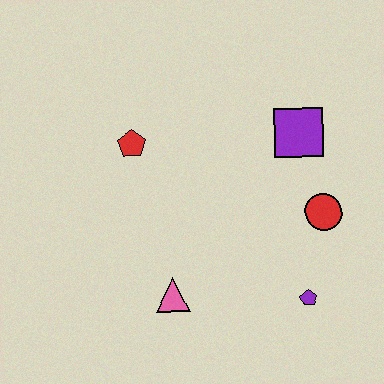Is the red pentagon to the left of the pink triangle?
Yes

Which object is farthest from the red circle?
The red pentagon is farthest from the red circle.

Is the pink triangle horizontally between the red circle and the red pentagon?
Yes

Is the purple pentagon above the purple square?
No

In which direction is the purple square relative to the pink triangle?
The purple square is above the pink triangle.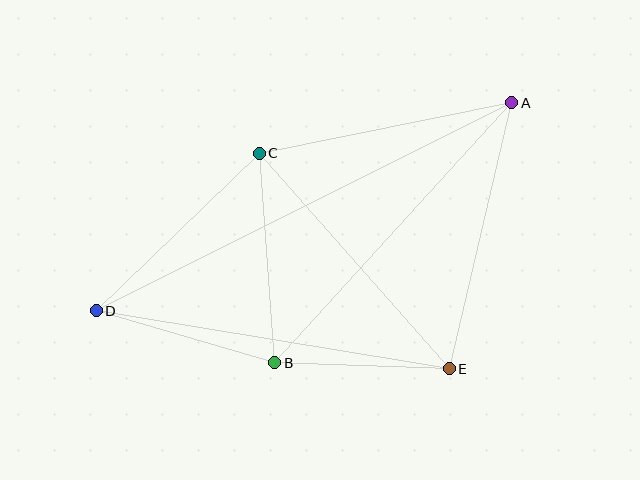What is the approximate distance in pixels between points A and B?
The distance between A and B is approximately 352 pixels.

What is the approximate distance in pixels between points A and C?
The distance between A and C is approximately 258 pixels.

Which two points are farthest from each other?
Points A and D are farthest from each other.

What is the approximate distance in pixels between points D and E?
The distance between D and E is approximately 358 pixels.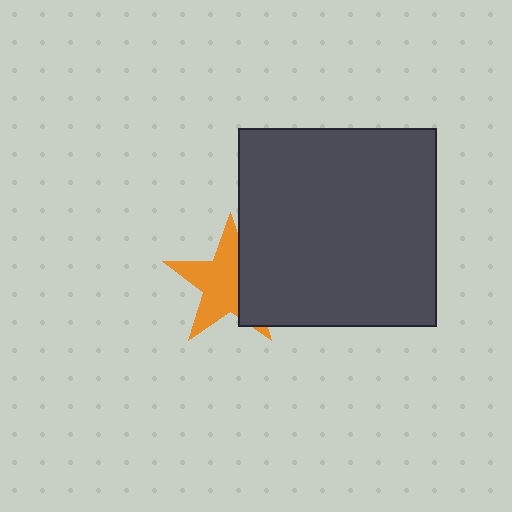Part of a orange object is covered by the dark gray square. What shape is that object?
It is a star.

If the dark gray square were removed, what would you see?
You would see the complete orange star.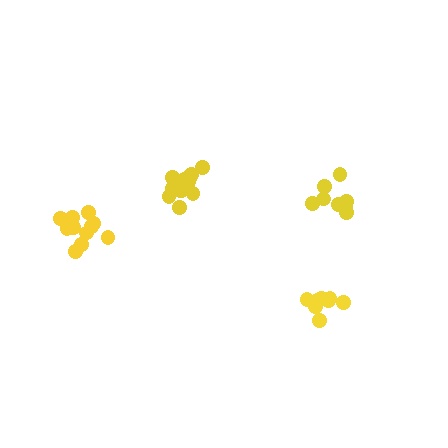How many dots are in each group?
Group 1: 9 dots, Group 2: 8 dots, Group 3: 14 dots, Group 4: 11 dots (42 total).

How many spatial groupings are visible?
There are 4 spatial groupings.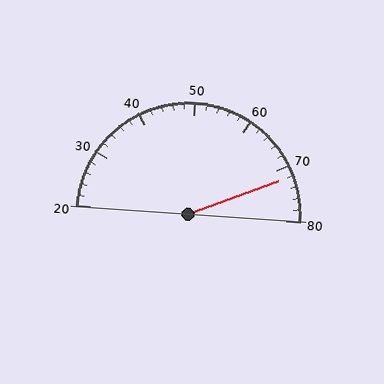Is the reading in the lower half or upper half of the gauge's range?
The reading is in the upper half of the range (20 to 80).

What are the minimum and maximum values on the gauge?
The gauge ranges from 20 to 80.